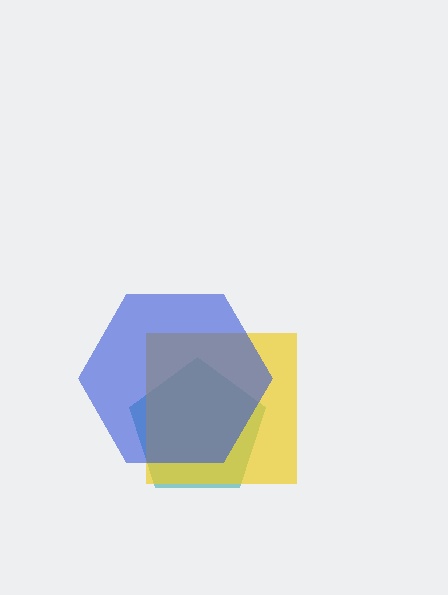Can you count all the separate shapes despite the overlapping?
Yes, there are 3 separate shapes.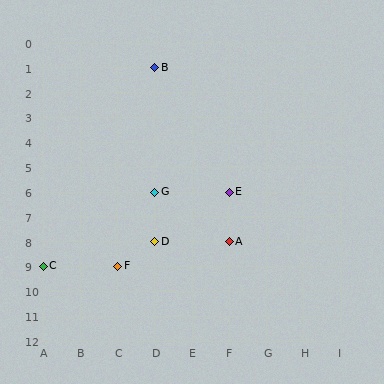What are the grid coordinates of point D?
Point D is at grid coordinates (D, 8).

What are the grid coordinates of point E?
Point E is at grid coordinates (F, 6).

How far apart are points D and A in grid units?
Points D and A are 2 columns apart.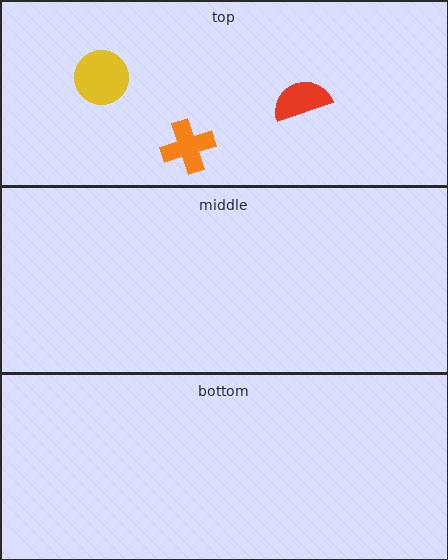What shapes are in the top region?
The red semicircle, the yellow circle, the orange cross.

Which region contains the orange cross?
The top region.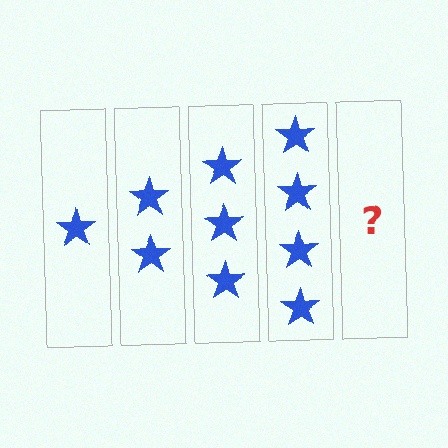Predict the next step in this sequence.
The next step is 5 stars.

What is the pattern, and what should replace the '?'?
The pattern is that each step adds one more star. The '?' should be 5 stars.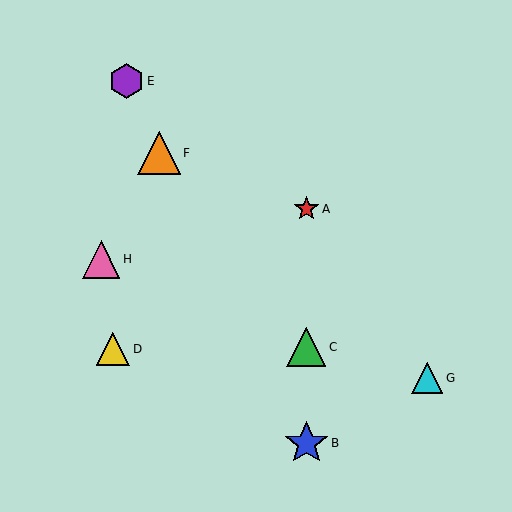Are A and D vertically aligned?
No, A is at x≈306 and D is at x≈113.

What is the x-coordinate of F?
Object F is at x≈159.